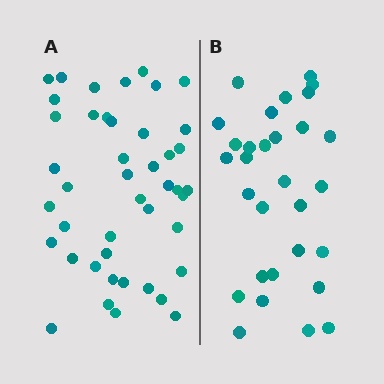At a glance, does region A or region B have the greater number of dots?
Region A (the left region) has more dots.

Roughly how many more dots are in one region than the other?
Region A has approximately 15 more dots than region B.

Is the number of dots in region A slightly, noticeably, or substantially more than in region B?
Region A has substantially more. The ratio is roughly 1.5 to 1.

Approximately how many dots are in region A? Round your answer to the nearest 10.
About 40 dots. (The exact count is 44, which rounds to 40.)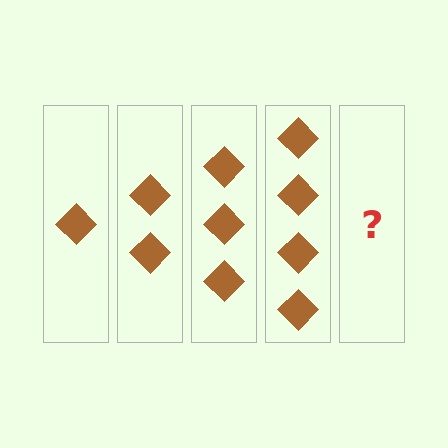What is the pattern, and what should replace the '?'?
The pattern is that each step adds one more diamond. The '?' should be 5 diamonds.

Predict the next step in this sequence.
The next step is 5 diamonds.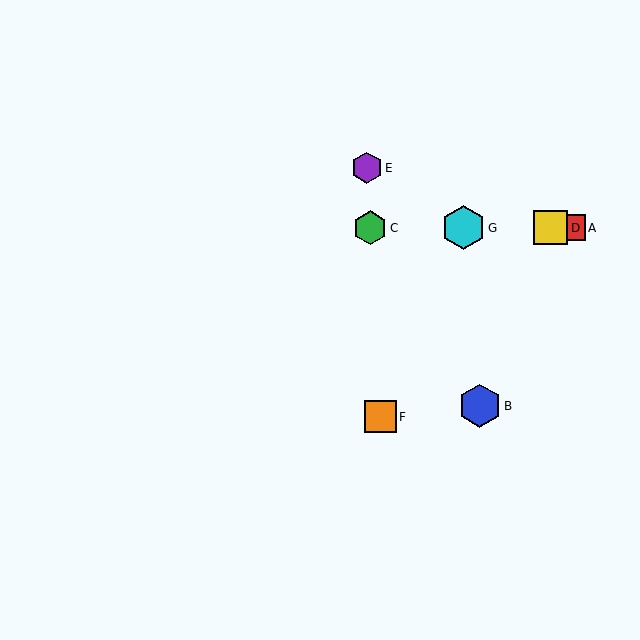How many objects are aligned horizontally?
4 objects (A, C, D, G) are aligned horizontally.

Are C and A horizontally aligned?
Yes, both are at y≈228.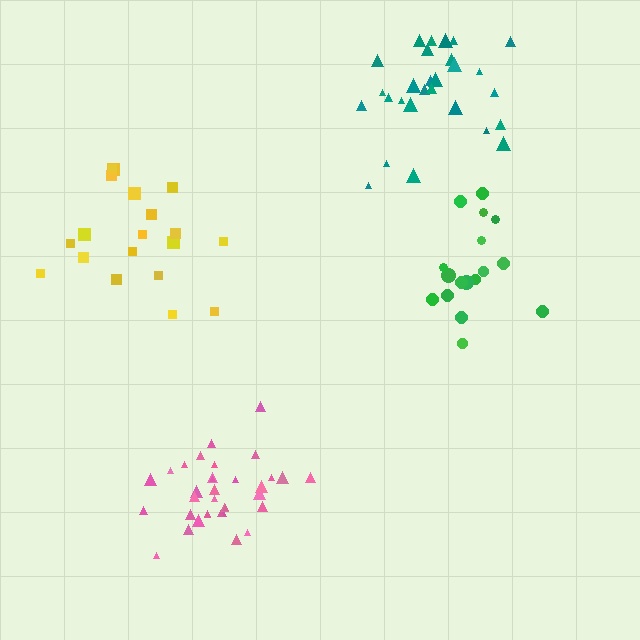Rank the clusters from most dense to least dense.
pink, green, teal, yellow.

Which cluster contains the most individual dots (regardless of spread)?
Pink (34).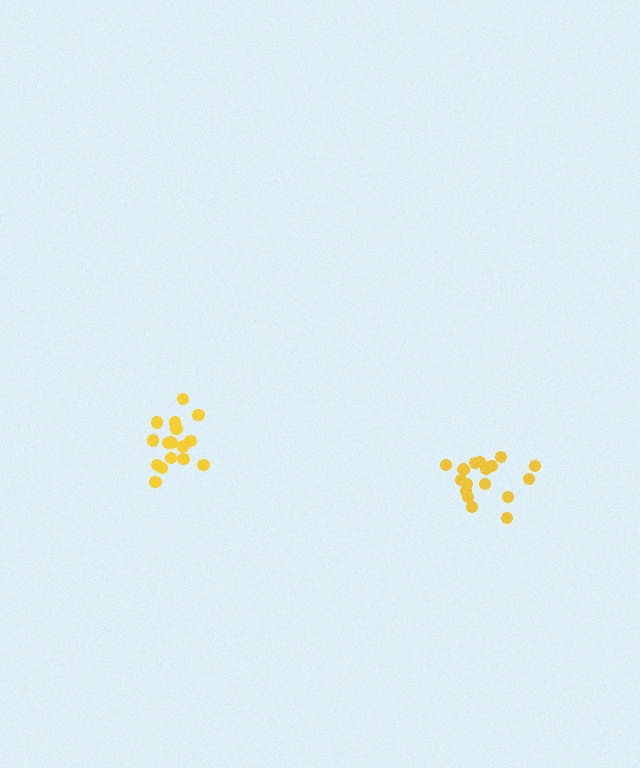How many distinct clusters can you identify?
There are 2 distinct clusters.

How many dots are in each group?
Group 1: 17 dots, Group 2: 17 dots (34 total).